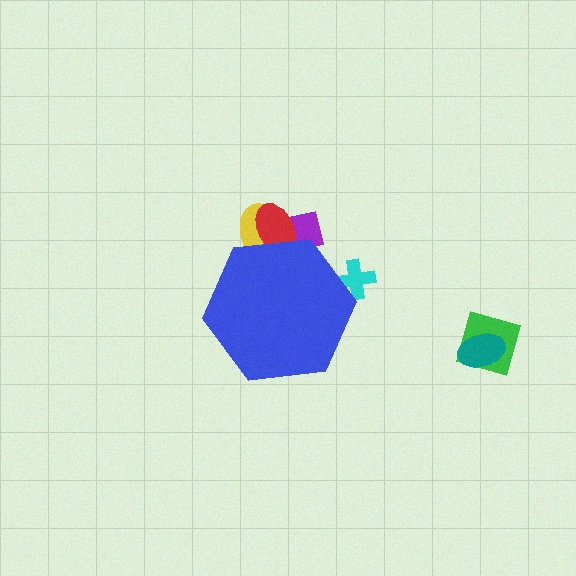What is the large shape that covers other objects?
A blue hexagon.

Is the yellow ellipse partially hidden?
Yes, the yellow ellipse is partially hidden behind the blue hexagon.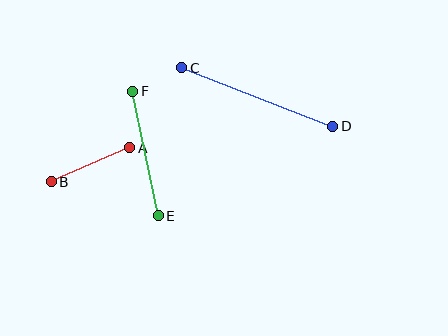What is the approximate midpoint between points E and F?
The midpoint is at approximately (146, 153) pixels.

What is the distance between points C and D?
The distance is approximately 162 pixels.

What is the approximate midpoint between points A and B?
The midpoint is at approximately (90, 165) pixels.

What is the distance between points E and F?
The distance is approximately 127 pixels.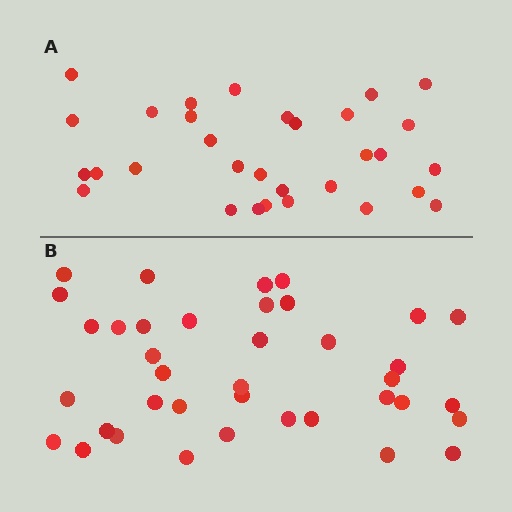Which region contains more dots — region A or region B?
Region B (the bottom region) has more dots.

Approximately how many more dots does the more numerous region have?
Region B has roughly 8 or so more dots than region A.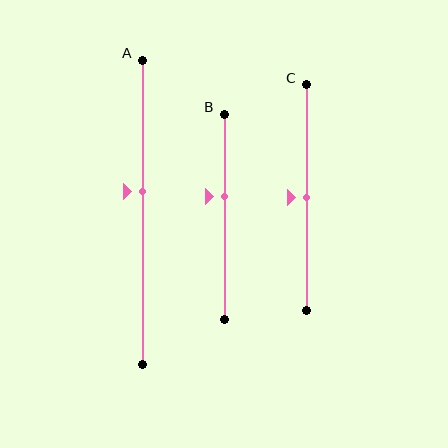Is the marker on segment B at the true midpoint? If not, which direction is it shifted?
No, the marker on segment B is shifted upward by about 10% of the segment length.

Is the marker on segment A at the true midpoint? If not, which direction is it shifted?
No, the marker on segment A is shifted upward by about 7% of the segment length.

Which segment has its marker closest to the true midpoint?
Segment C has its marker closest to the true midpoint.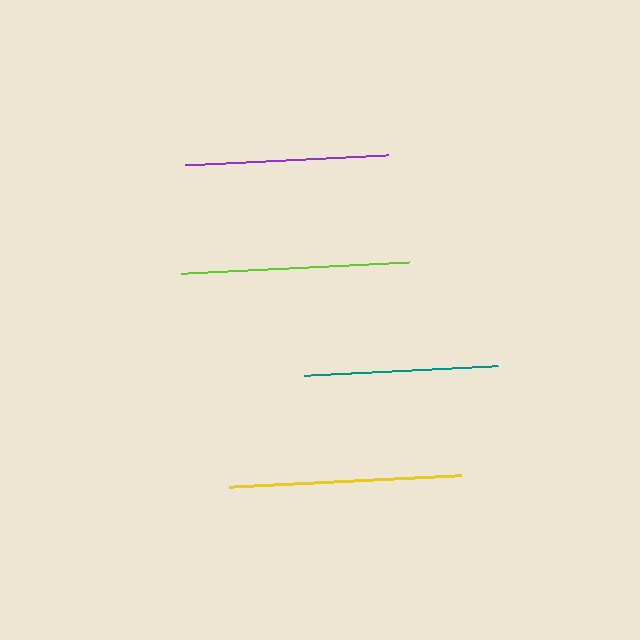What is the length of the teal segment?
The teal segment is approximately 195 pixels long.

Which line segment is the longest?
The yellow line is the longest at approximately 232 pixels.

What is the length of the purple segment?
The purple segment is approximately 204 pixels long.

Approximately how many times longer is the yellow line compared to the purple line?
The yellow line is approximately 1.1 times the length of the purple line.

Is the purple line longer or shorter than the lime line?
The lime line is longer than the purple line.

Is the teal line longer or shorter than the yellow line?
The yellow line is longer than the teal line.